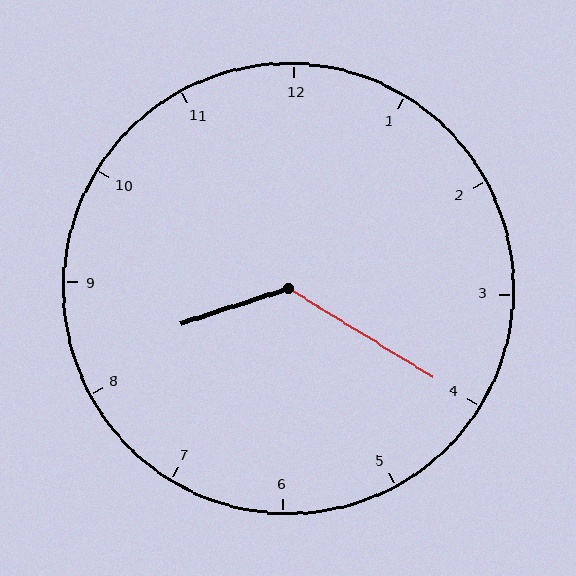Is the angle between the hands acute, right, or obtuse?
It is obtuse.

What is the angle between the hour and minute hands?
Approximately 130 degrees.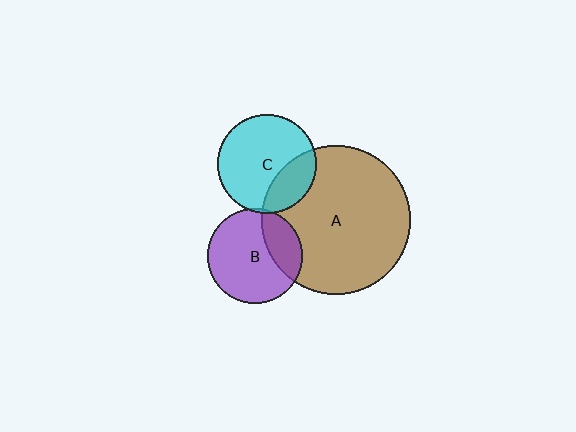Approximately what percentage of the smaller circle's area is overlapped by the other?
Approximately 25%.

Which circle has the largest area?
Circle A (brown).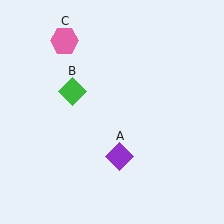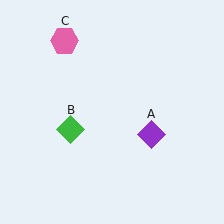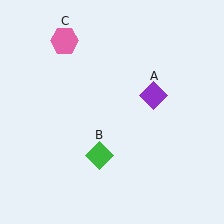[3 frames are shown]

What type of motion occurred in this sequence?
The purple diamond (object A), green diamond (object B) rotated counterclockwise around the center of the scene.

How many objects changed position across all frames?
2 objects changed position: purple diamond (object A), green diamond (object B).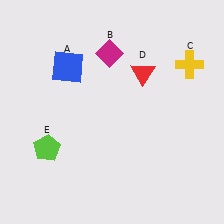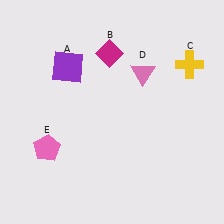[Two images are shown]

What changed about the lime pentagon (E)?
In Image 1, E is lime. In Image 2, it changed to pink.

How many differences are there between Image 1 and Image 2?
There are 3 differences between the two images.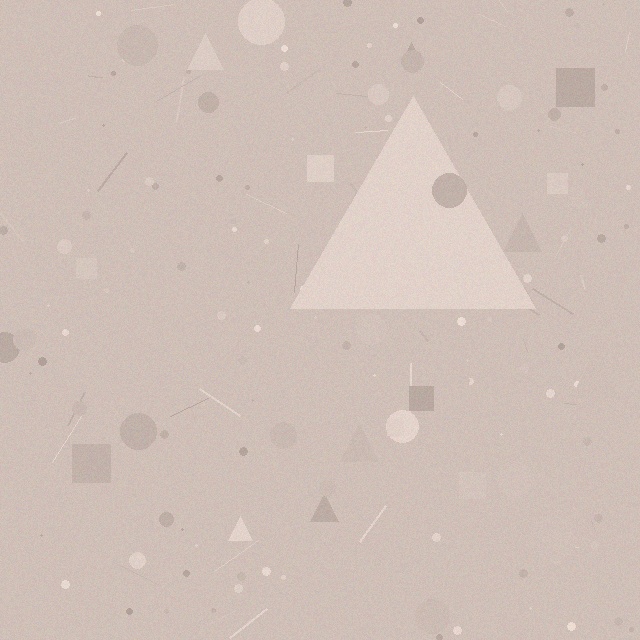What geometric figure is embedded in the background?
A triangle is embedded in the background.